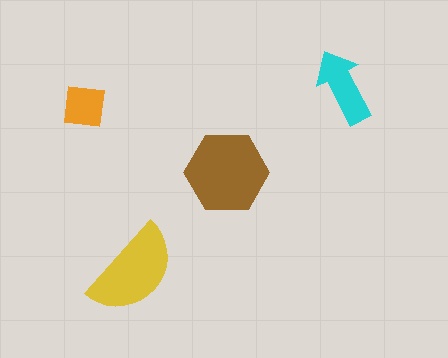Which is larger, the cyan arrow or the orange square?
The cyan arrow.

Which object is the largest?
The brown hexagon.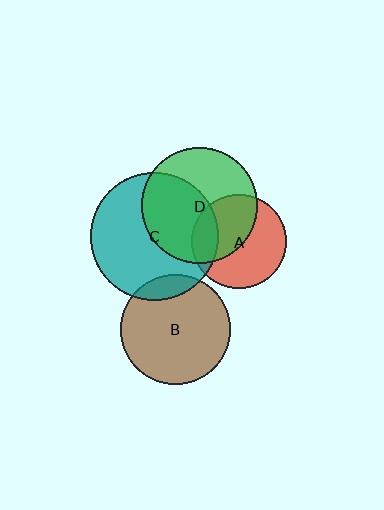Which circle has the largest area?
Circle C (teal).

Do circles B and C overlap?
Yes.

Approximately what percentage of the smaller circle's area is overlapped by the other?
Approximately 10%.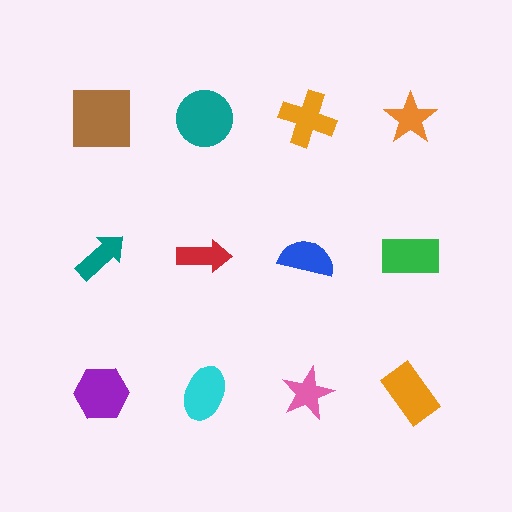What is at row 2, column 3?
A blue semicircle.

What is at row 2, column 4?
A green rectangle.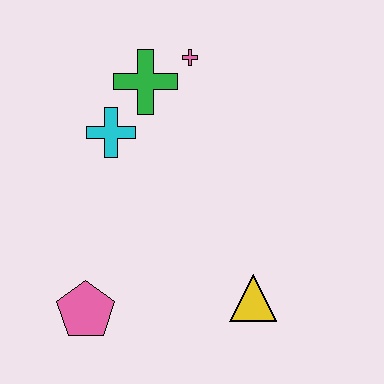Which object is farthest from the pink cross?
The pink pentagon is farthest from the pink cross.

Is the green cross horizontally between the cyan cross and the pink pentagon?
No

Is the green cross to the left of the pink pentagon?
No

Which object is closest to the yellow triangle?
The pink pentagon is closest to the yellow triangle.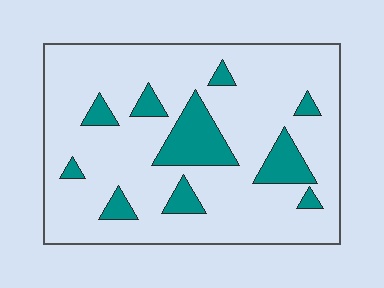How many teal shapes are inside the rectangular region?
10.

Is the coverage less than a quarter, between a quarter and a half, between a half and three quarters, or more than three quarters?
Less than a quarter.